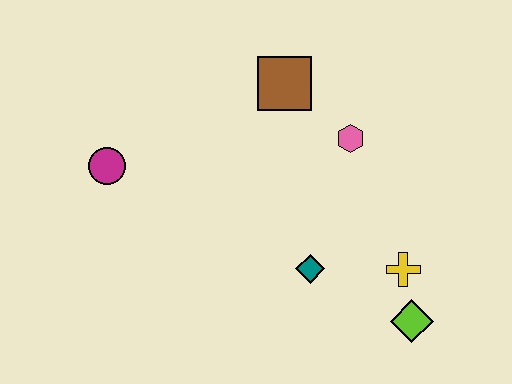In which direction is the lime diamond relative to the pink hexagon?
The lime diamond is below the pink hexagon.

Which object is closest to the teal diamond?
The yellow cross is closest to the teal diamond.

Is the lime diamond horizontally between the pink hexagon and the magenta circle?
No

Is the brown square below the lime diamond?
No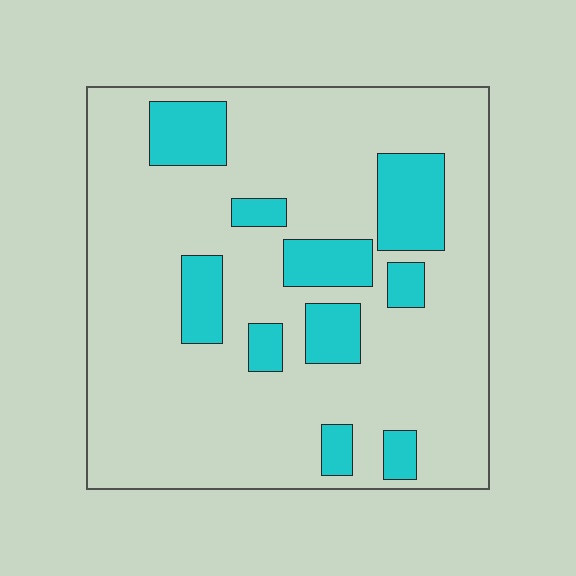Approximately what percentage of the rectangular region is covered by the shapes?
Approximately 20%.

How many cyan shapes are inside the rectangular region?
10.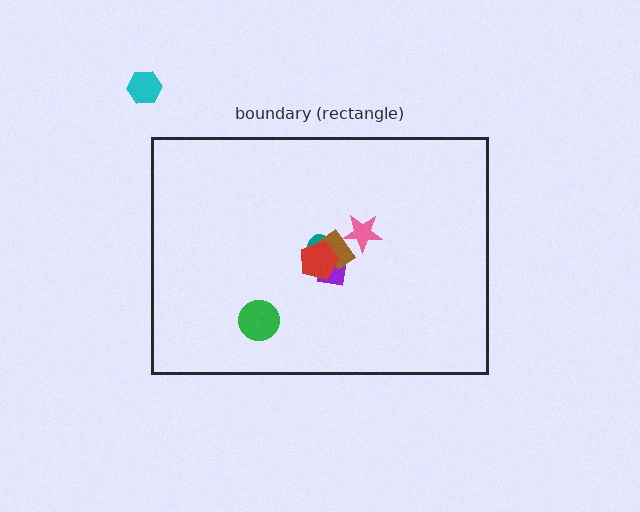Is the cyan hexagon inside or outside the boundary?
Outside.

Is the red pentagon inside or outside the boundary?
Inside.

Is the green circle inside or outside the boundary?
Inside.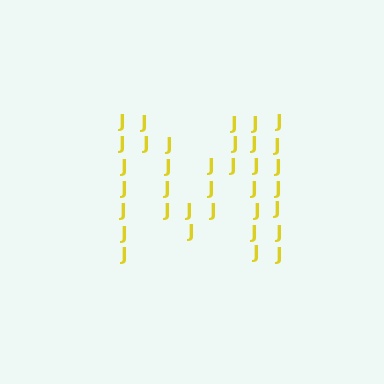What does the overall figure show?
The overall figure shows the letter M.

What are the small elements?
The small elements are letter J's.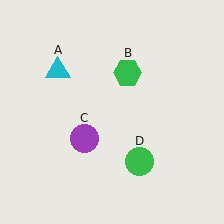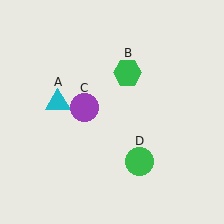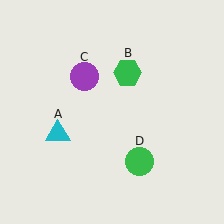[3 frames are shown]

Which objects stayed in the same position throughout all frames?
Green hexagon (object B) and green circle (object D) remained stationary.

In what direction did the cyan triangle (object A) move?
The cyan triangle (object A) moved down.